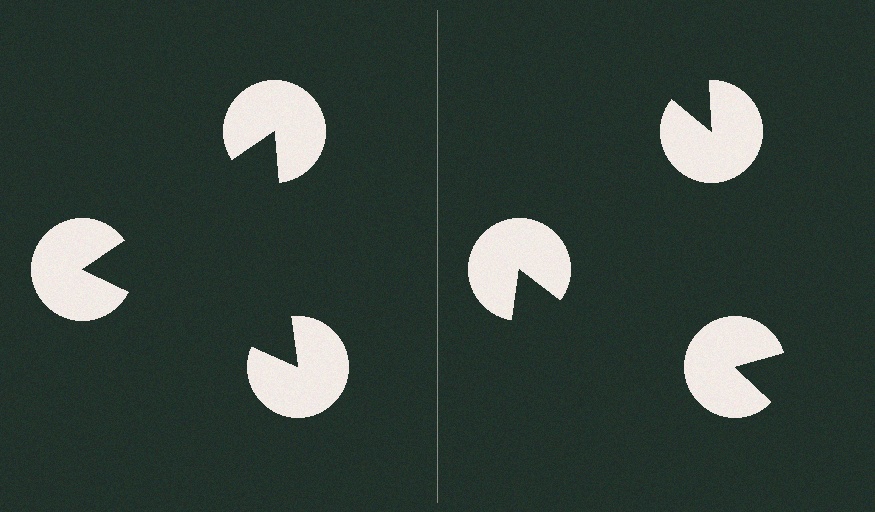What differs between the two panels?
The pac-man discs are positioned identically on both sides; only the wedge orientations differ. On the left they align to a triangle; on the right they are misaligned.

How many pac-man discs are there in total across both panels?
6 — 3 on each side.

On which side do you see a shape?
An illusory triangle appears on the left side. On the right side the wedge cuts are rotated, so no coherent shape forms.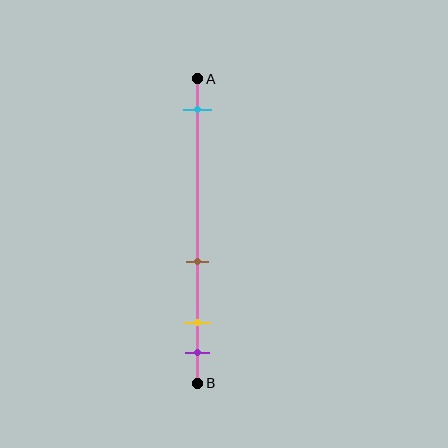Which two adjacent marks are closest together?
The yellow and purple marks are the closest adjacent pair.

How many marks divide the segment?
There are 4 marks dividing the segment.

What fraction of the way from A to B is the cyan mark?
The cyan mark is approximately 10% (0.1) of the way from A to B.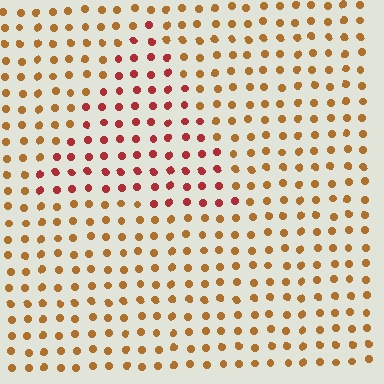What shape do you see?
I see a triangle.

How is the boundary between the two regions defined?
The boundary is defined purely by a slight shift in hue (about 36 degrees). Spacing, size, and orientation are identical on both sides.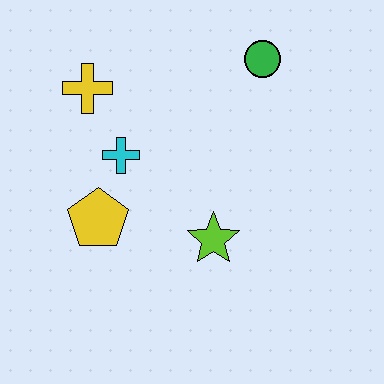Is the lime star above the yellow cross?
No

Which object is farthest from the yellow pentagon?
The green circle is farthest from the yellow pentagon.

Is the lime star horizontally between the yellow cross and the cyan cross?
No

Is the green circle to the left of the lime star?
No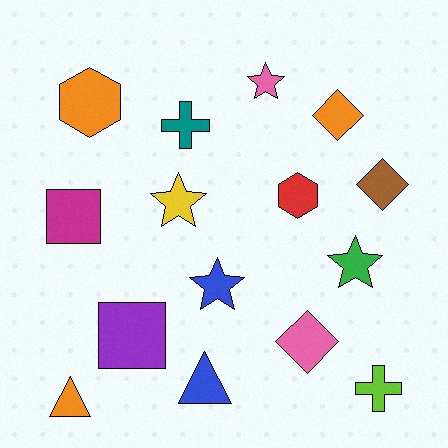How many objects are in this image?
There are 15 objects.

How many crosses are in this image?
There are 2 crosses.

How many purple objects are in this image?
There is 1 purple object.